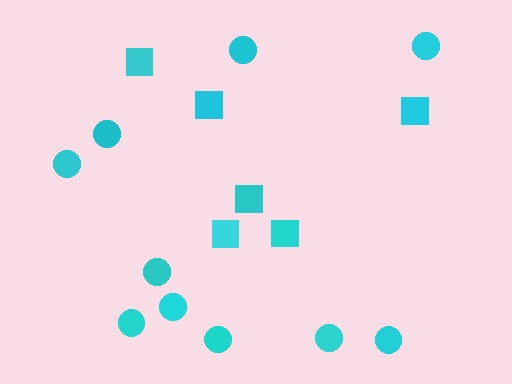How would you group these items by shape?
There are 2 groups: one group of squares (6) and one group of circles (10).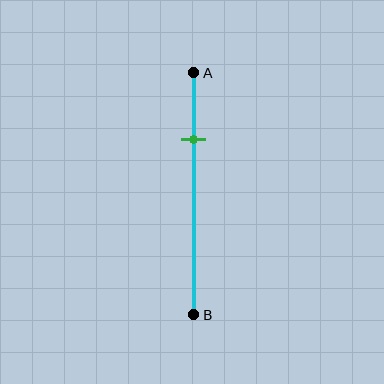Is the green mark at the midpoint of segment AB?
No, the mark is at about 25% from A, not at the 50% midpoint.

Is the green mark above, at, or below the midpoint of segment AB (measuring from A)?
The green mark is above the midpoint of segment AB.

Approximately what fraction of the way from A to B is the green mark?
The green mark is approximately 25% of the way from A to B.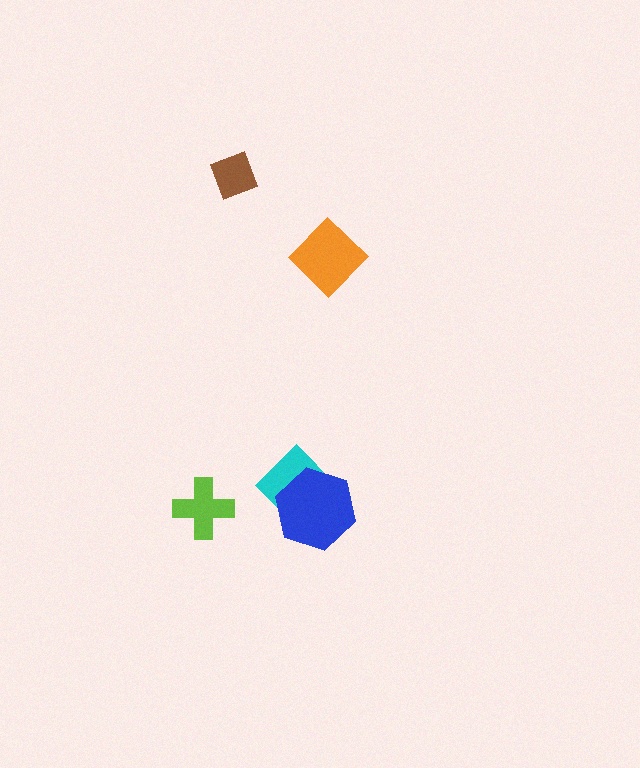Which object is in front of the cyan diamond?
The blue hexagon is in front of the cyan diamond.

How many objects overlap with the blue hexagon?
1 object overlaps with the blue hexagon.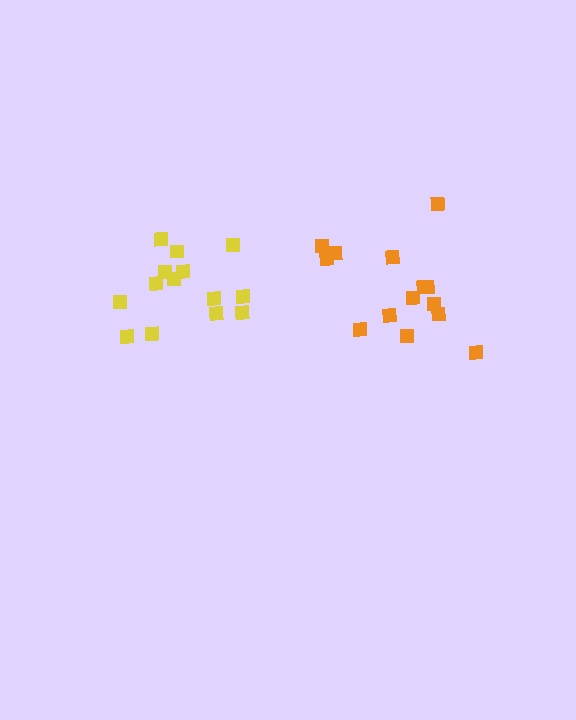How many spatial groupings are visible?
There are 2 spatial groupings.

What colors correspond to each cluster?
The clusters are colored: orange, yellow.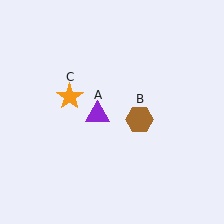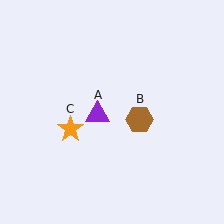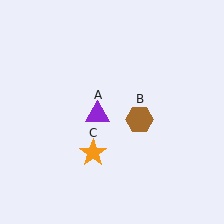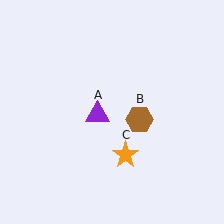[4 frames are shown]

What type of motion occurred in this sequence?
The orange star (object C) rotated counterclockwise around the center of the scene.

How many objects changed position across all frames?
1 object changed position: orange star (object C).